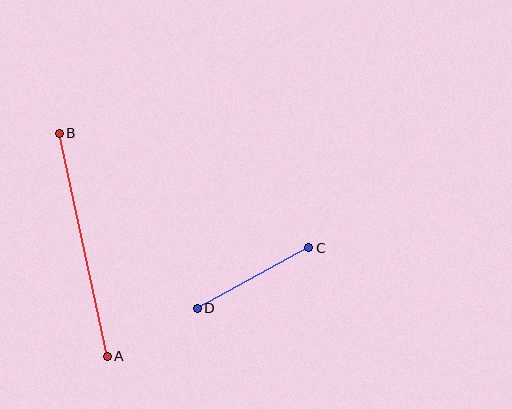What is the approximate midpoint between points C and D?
The midpoint is at approximately (253, 278) pixels.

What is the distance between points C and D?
The distance is approximately 127 pixels.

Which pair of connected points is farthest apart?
Points A and B are farthest apart.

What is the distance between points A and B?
The distance is approximately 228 pixels.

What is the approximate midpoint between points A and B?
The midpoint is at approximately (83, 245) pixels.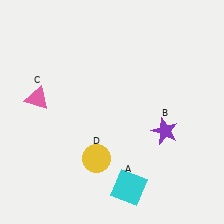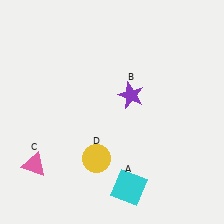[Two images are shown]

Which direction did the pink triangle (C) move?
The pink triangle (C) moved down.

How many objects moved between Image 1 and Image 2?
2 objects moved between the two images.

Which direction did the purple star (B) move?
The purple star (B) moved up.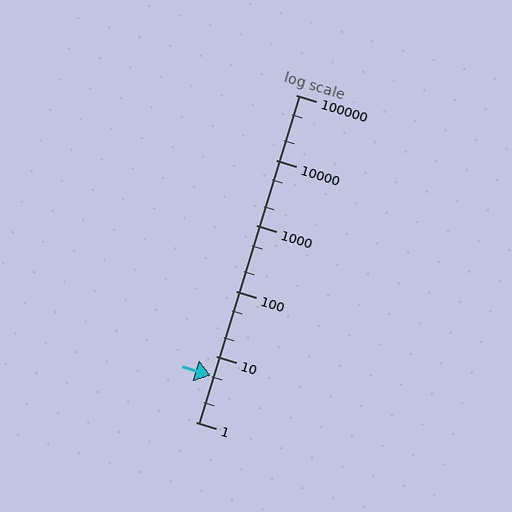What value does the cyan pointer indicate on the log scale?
The pointer indicates approximately 5.1.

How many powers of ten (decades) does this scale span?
The scale spans 5 decades, from 1 to 100000.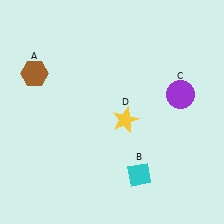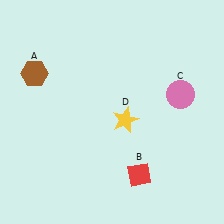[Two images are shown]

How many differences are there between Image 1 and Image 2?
There are 2 differences between the two images.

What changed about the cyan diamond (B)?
In Image 1, B is cyan. In Image 2, it changed to red.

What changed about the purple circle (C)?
In Image 1, C is purple. In Image 2, it changed to pink.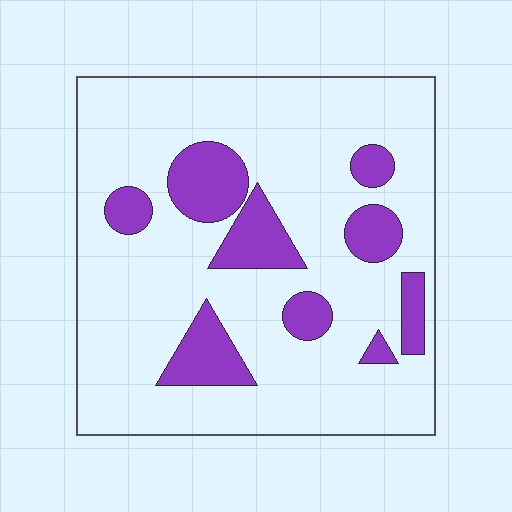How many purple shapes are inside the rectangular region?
9.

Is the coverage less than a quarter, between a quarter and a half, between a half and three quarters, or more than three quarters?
Less than a quarter.